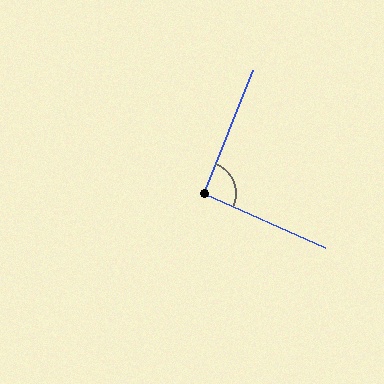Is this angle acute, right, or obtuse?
It is approximately a right angle.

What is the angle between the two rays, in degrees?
Approximately 92 degrees.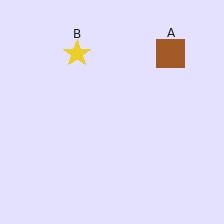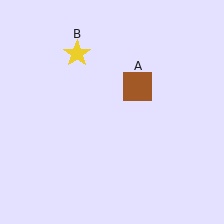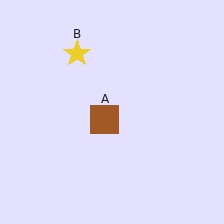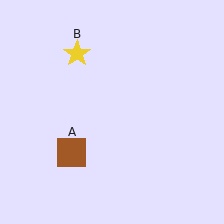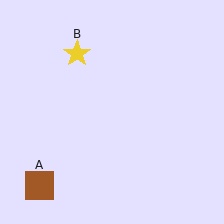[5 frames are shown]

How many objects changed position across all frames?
1 object changed position: brown square (object A).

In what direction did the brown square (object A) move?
The brown square (object A) moved down and to the left.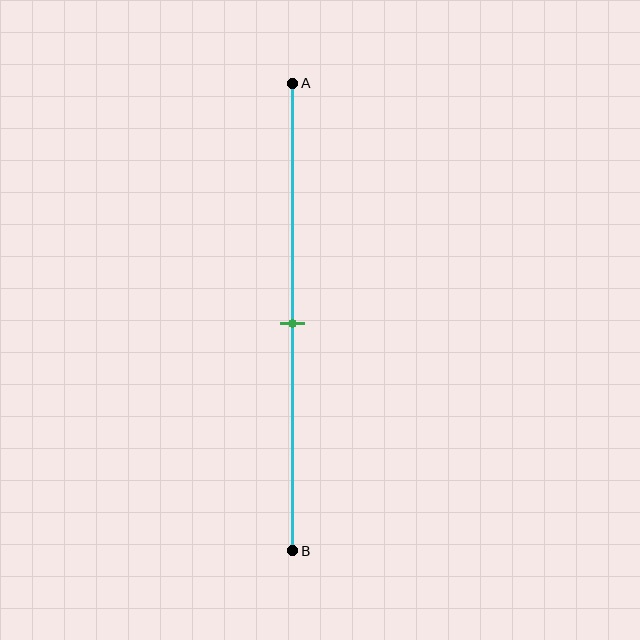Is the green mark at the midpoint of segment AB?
Yes, the mark is approximately at the midpoint.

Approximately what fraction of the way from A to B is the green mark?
The green mark is approximately 50% of the way from A to B.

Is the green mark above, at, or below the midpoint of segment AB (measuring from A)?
The green mark is approximately at the midpoint of segment AB.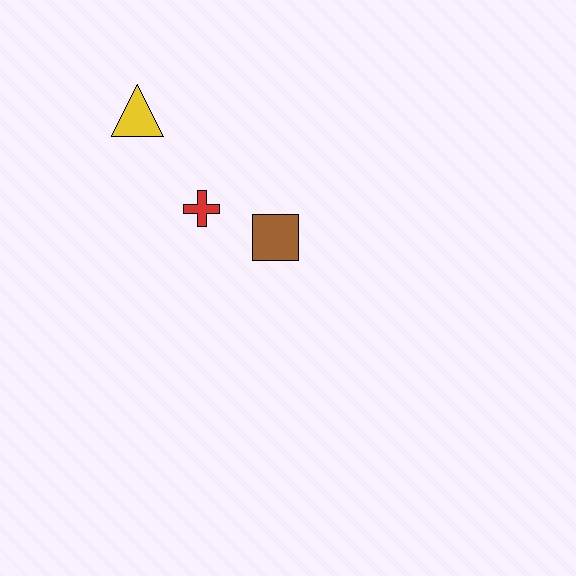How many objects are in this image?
There are 3 objects.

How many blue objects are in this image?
There are no blue objects.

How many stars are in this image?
There are no stars.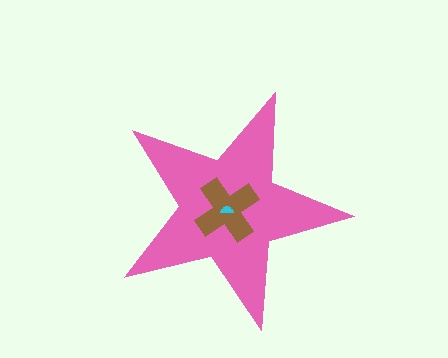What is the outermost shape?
The pink star.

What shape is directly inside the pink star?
The brown cross.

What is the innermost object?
The cyan semicircle.